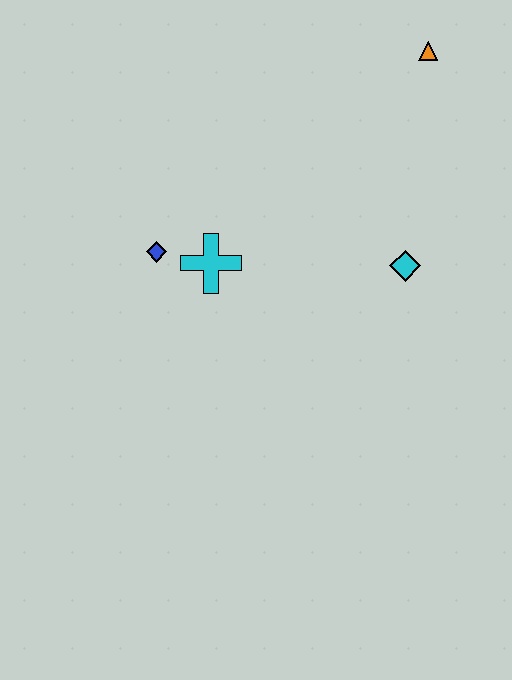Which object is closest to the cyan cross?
The blue diamond is closest to the cyan cross.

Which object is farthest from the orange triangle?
The blue diamond is farthest from the orange triangle.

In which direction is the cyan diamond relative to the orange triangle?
The cyan diamond is below the orange triangle.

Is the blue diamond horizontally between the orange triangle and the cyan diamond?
No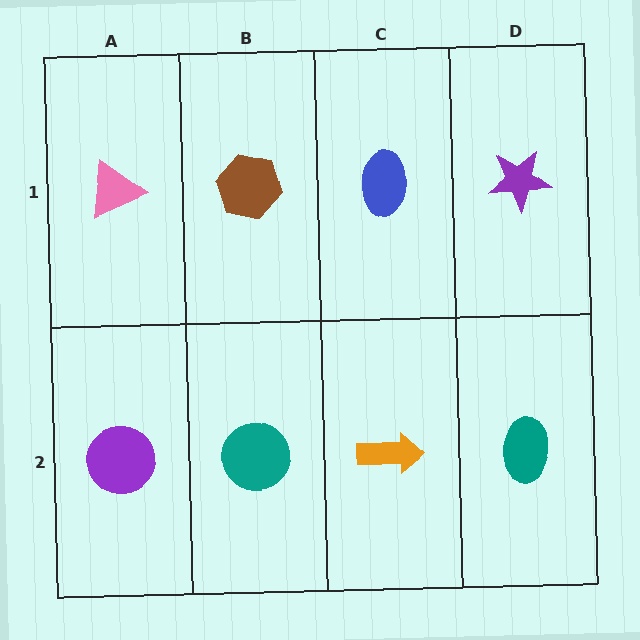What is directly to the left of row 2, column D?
An orange arrow.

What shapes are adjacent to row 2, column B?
A brown hexagon (row 1, column B), a purple circle (row 2, column A), an orange arrow (row 2, column C).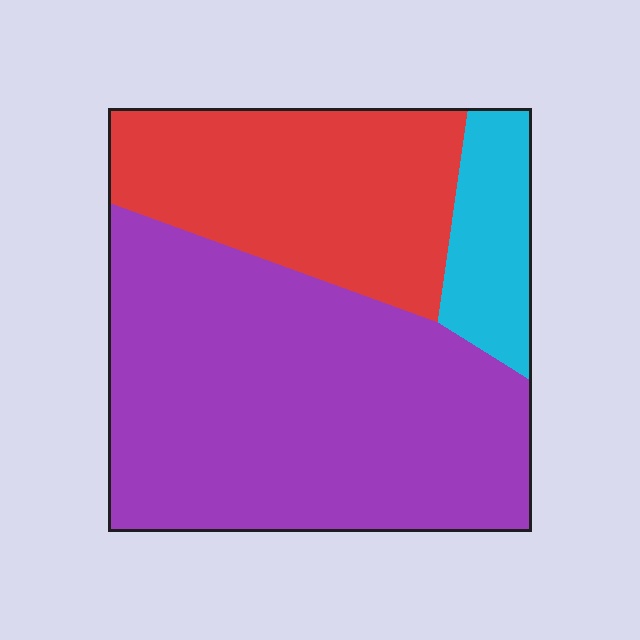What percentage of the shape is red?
Red takes up about one third (1/3) of the shape.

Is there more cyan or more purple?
Purple.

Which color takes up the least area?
Cyan, at roughly 10%.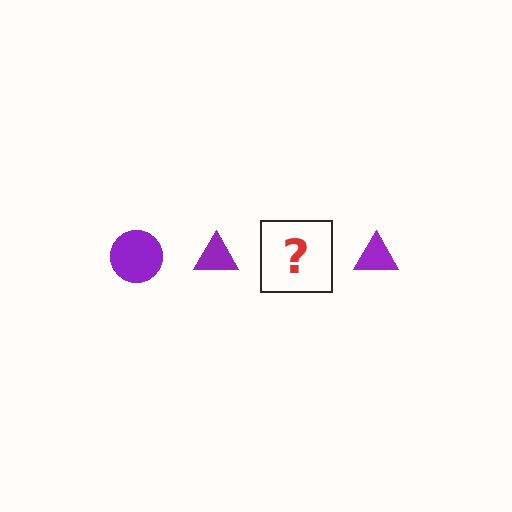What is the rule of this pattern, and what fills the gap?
The rule is that the pattern cycles through circle, triangle shapes in purple. The gap should be filled with a purple circle.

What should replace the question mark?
The question mark should be replaced with a purple circle.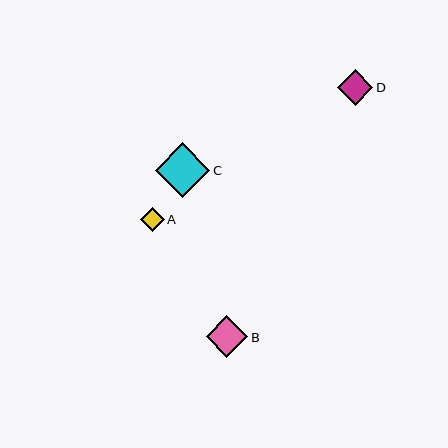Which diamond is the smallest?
Diamond A is the smallest with a size of approximately 23 pixels.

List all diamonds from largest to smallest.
From largest to smallest: C, B, D, A.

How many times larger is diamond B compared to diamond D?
Diamond B is approximately 1.2 times the size of diamond D.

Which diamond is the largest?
Diamond C is the largest with a size of approximately 55 pixels.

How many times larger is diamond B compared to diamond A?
Diamond B is approximately 1.8 times the size of diamond A.